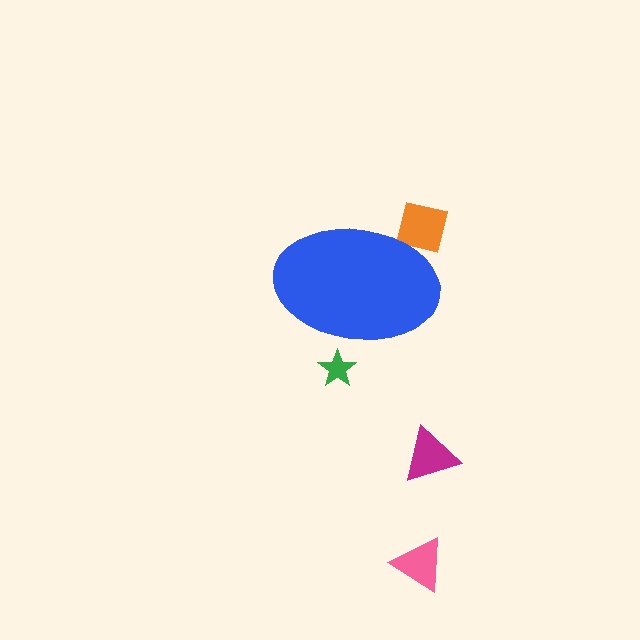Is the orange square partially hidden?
Yes, the orange square is partially hidden behind the blue ellipse.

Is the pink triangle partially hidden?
No, the pink triangle is fully visible.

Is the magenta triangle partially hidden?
No, the magenta triangle is fully visible.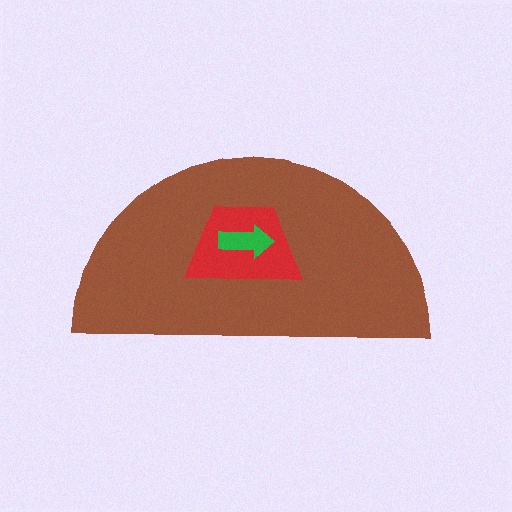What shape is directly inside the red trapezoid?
The green arrow.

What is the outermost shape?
The brown semicircle.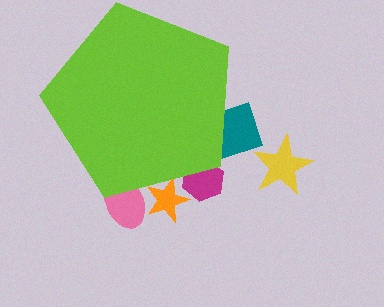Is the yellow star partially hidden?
No, the yellow star is fully visible.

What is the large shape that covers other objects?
A lime pentagon.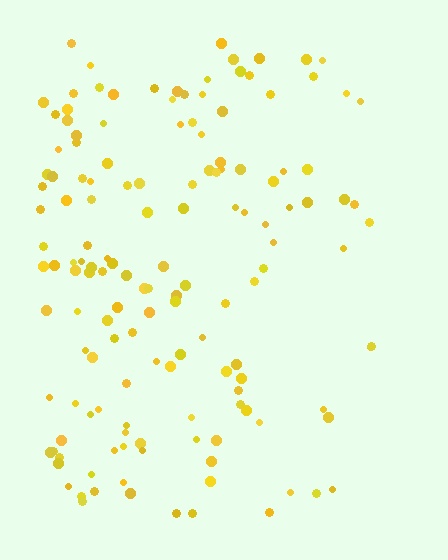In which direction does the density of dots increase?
From right to left, with the left side densest.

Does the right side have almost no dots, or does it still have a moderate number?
Still a moderate number, just noticeably fewer than the left.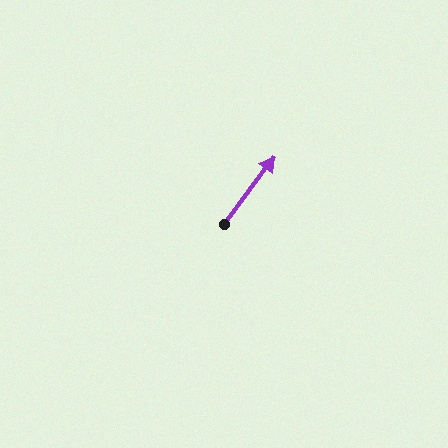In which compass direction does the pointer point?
Northeast.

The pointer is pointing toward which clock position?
Roughly 1 o'clock.